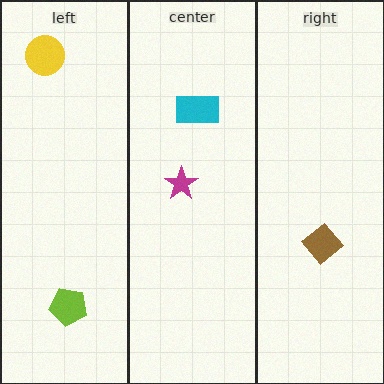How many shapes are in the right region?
1.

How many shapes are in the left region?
2.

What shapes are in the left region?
The lime pentagon, the yellow circle.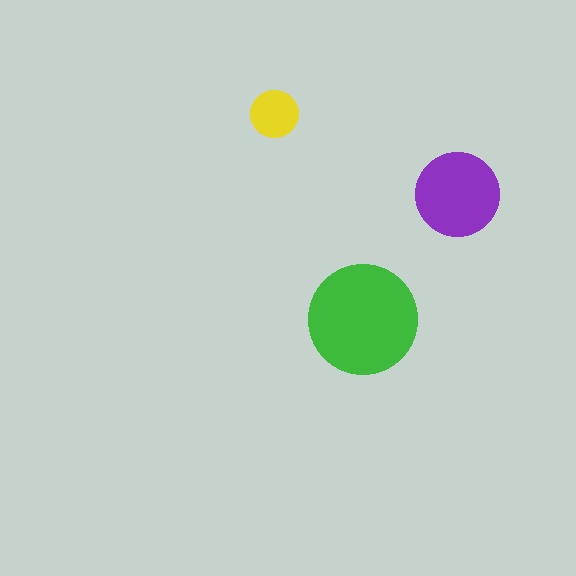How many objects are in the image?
There are 3 objects in the image.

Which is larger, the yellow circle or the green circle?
The green one.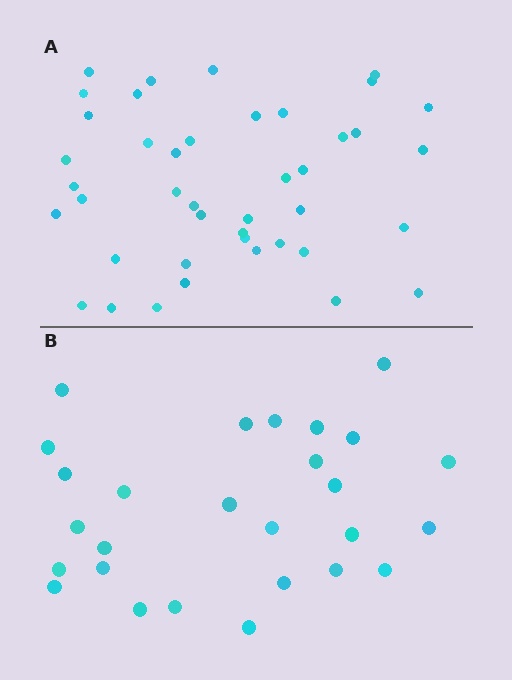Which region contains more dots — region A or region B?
Region A (the top region) has more dots.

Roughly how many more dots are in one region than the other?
Region A has approximately 15 more dots than region B.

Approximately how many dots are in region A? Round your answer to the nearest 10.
About 40 dots. (The exact count is 42, which rounds to 40.)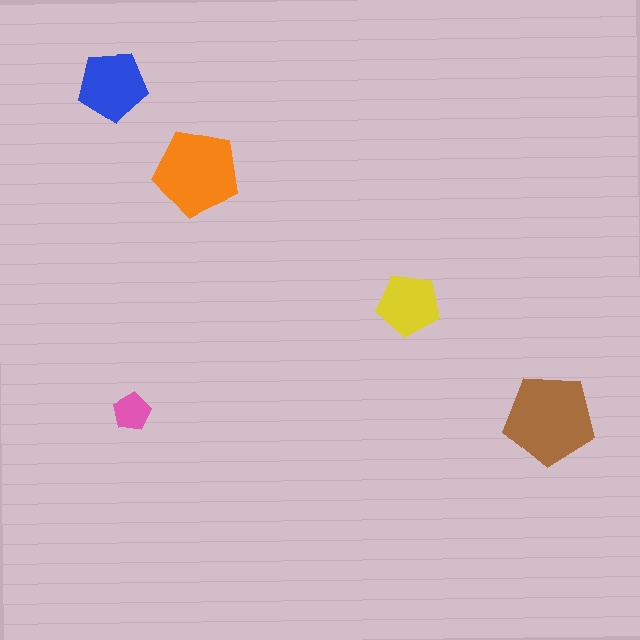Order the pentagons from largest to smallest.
the brown one, the orange one, the blue one, the yellow one, the pink one.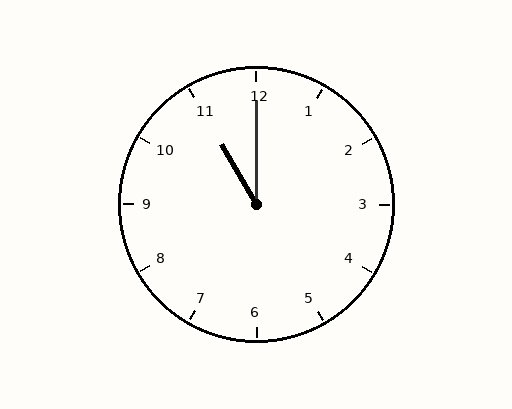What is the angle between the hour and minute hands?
Approximately 30 degrees.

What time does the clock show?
11:00.